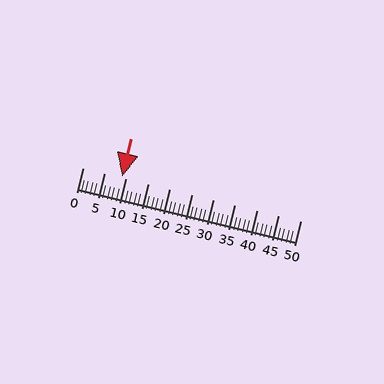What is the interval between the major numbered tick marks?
The major tick marks are spaced 5 units apart.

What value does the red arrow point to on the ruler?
The red arrow points to approximately 9.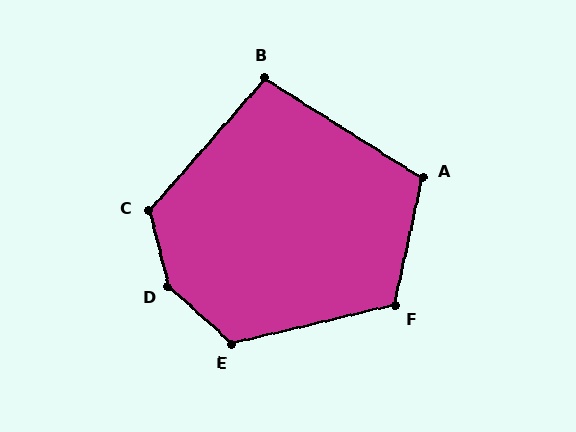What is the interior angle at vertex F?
Approximately 115 degrees (obtuse).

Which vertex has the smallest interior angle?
B, at approximately 99 degrees.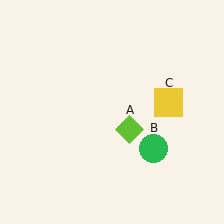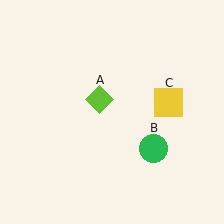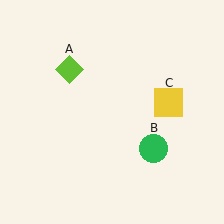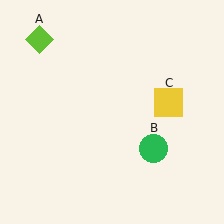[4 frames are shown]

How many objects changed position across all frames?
1 object changed position: lime diamond (object A).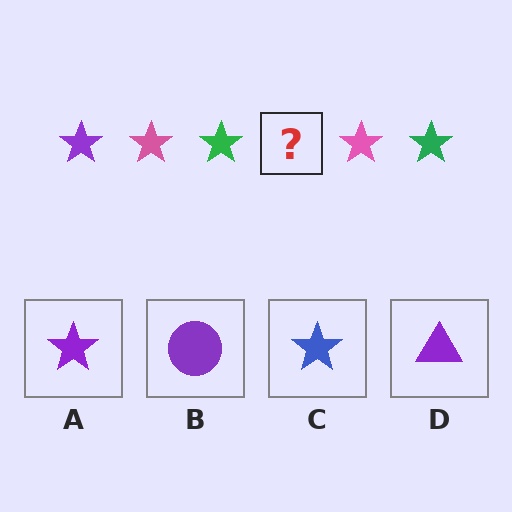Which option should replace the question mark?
Option A.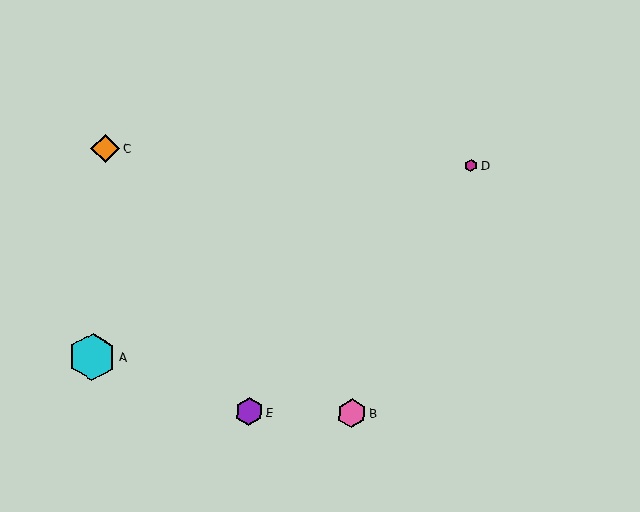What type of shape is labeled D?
Shape D is a magenta hexagon.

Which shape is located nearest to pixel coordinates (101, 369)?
The cyan hexagon (labeled A) at (92, 357) is nearest to that location.